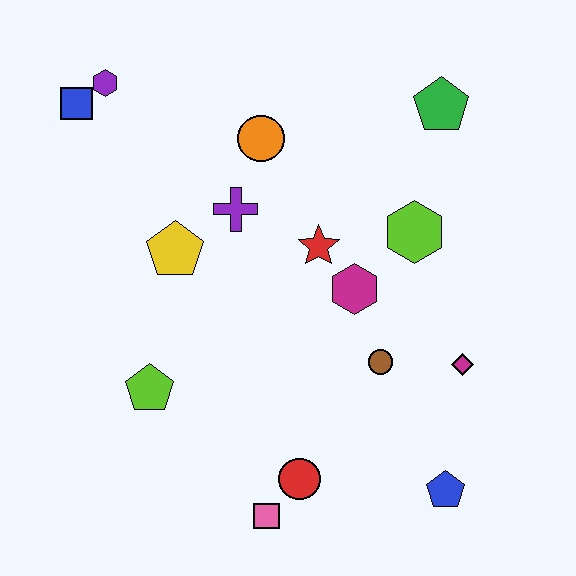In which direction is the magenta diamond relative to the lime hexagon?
The magenta diamond is below the lime hexagon.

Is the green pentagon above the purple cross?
Yes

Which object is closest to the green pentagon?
The lime hexagon is closest to the green pentagon.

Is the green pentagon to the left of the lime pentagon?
No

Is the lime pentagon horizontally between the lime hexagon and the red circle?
No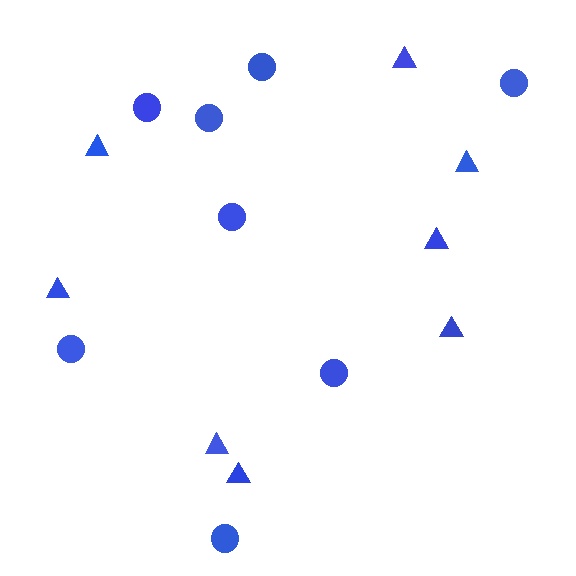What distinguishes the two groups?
There are 2 groups: one group of circles (8) and one group of triangles (8).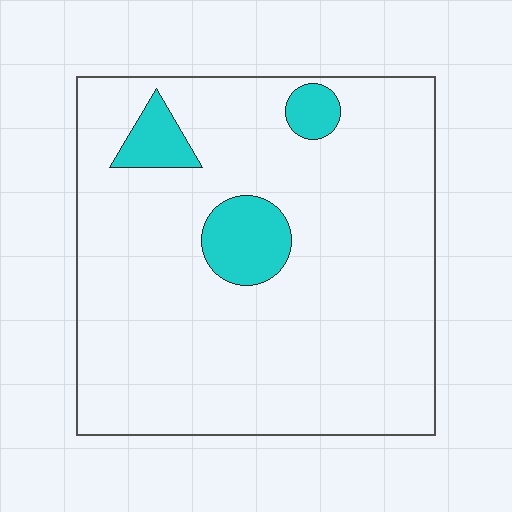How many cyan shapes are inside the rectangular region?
3.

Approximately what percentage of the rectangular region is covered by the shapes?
Approximately 10%.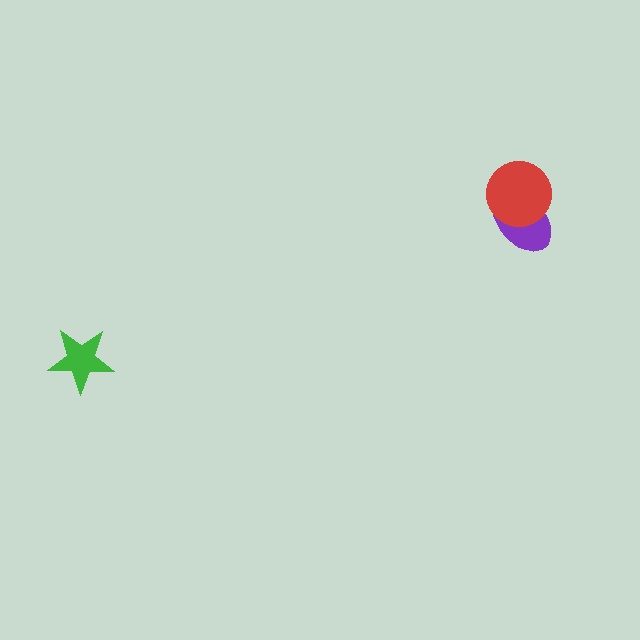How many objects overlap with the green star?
0 objects overlap with the green star.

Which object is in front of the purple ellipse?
The red circle is in front of the purple ellipse.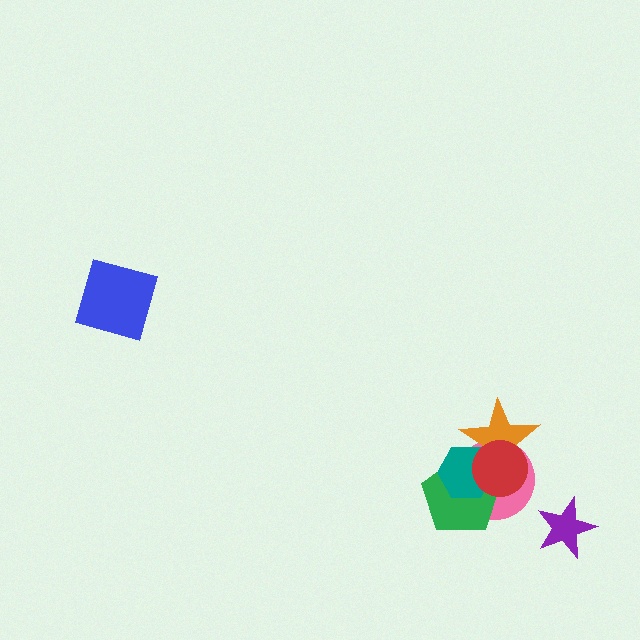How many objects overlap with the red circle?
4 objects overlap with the red circle.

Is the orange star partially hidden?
Yes, it is partially covered by another shape.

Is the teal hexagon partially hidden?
Yes, it is partially covered by another shape.